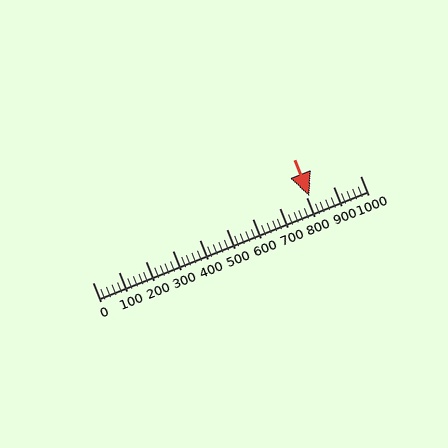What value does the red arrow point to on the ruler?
The red arrow points to approximately 812.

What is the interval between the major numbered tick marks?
The major tick marks are spaced 100 units apart.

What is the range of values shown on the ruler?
The ruler shows values from 0 to 1000.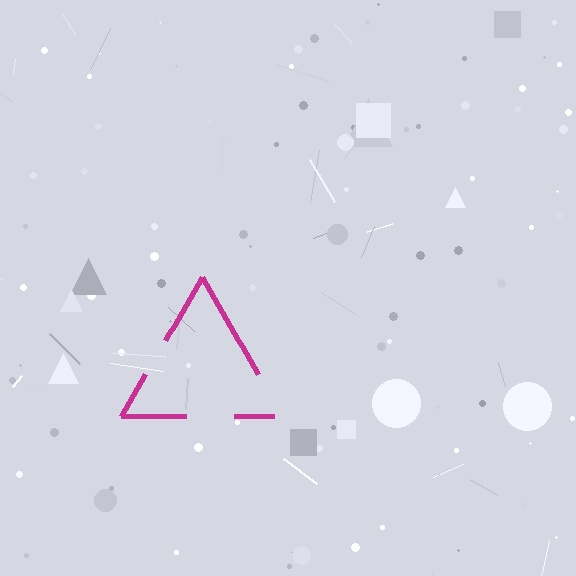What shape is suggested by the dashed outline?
The dashed outline suggests a triangle.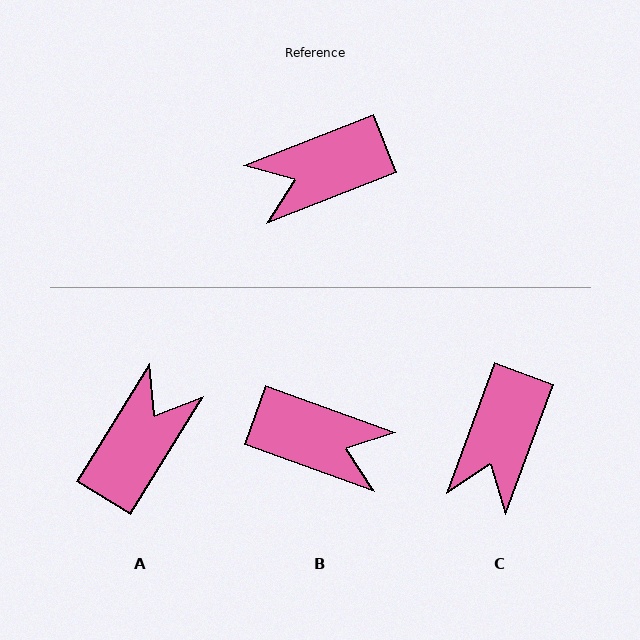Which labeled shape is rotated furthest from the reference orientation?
A, about 143 degrees away.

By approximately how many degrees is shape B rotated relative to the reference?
Approximately 139 degrees counter-clockwise.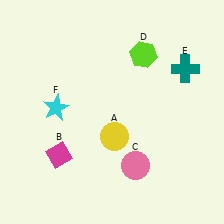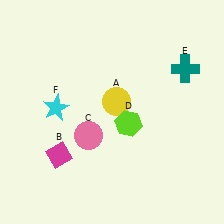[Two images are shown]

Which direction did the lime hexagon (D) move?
The lime hexagon (D) moved down.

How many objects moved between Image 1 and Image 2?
3 objects moved between the two images.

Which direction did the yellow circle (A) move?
The yellow circle (A) moved up.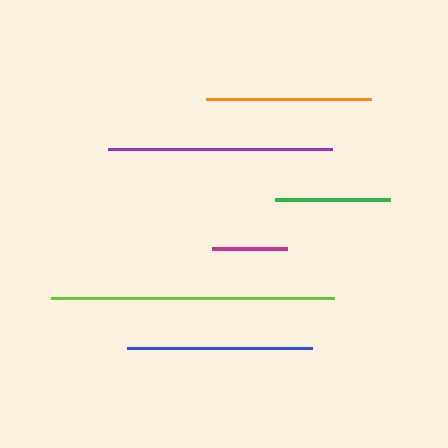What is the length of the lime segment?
The lime segment is approximately 283 pixels long.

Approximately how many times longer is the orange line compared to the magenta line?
The orange line is approximately 2.2 times the length of the magenta line.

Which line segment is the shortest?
The magenta line is the shortest at approximately 75 pixels.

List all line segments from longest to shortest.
From longest to shortest: lime, purple, blue, orange, green, magenta.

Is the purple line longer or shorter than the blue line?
The purple line is longer than the blue line.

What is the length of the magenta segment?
The magenta segment is approximately 75 pixels long.